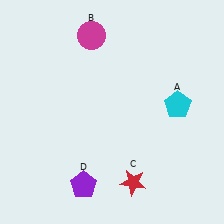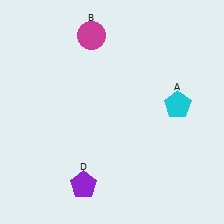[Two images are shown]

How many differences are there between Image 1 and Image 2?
There is 1 difference between the two images.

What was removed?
The red star (C) was removed in Image 2.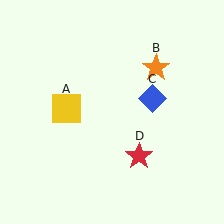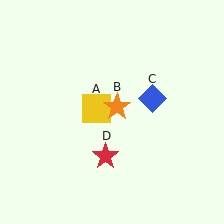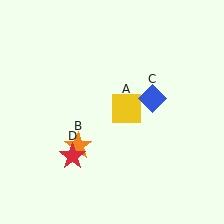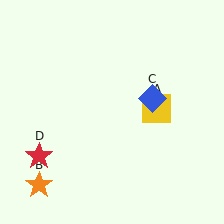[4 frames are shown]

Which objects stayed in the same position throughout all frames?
Blue diamond (object C) remained stationary.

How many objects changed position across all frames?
3 objects changed position: yellow square (object A), orange star (object B), red star (object D).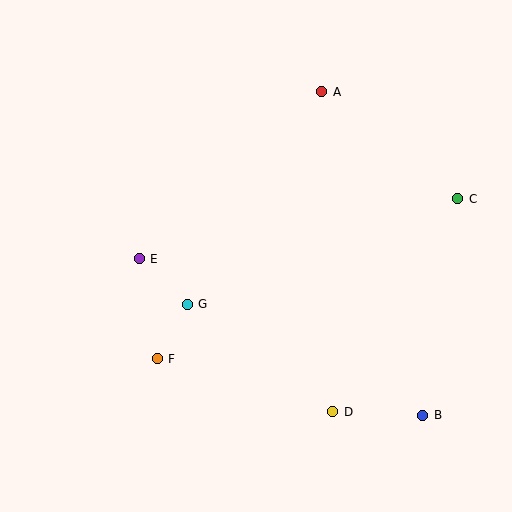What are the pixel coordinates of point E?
Point E is at (139, 259).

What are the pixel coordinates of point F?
Point F is at (157, 359).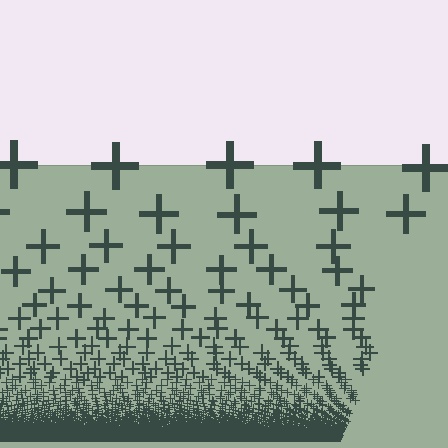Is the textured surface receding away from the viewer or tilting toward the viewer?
The surface appears to tilt toward the viewer. Texture elements get larger and sparser toward the top.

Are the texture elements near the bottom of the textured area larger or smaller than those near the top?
Smaller. The gradient is inverted — elements near the bottom are smaller and denser.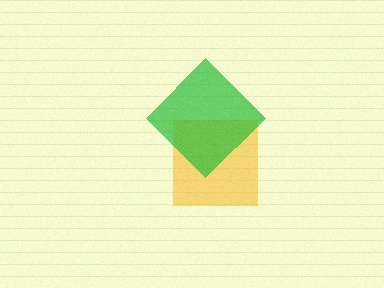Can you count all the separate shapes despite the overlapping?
Yes, there are 2 separate shapes.